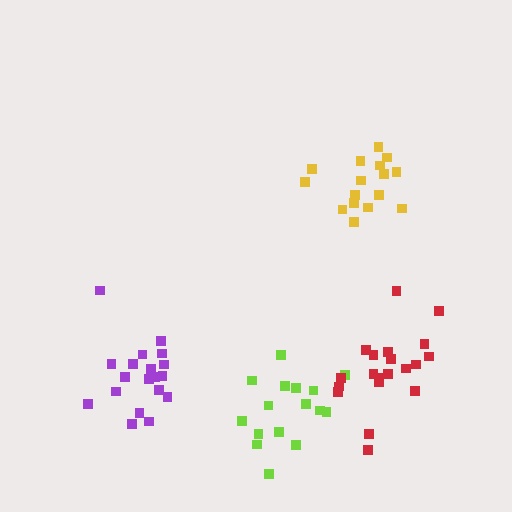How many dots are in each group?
Group 1: 16 dots, Group 2: 19 dots, Group 3: 16 dots, Group 4: 20 dots (71 total).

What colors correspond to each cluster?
The clusters are colored: lime, purple, yellow, red.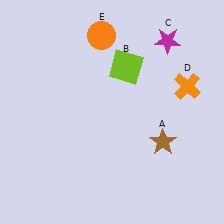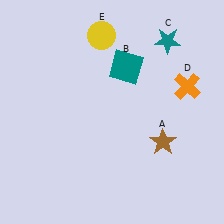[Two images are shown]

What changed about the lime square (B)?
In Image 1, B is lime. In Image 2, it changed to teal.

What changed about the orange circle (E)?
In Image 1, E is orange. In Image 2, it changed to yellow.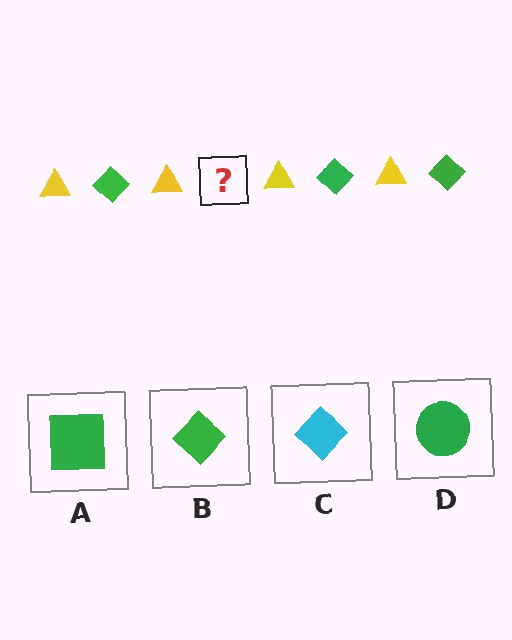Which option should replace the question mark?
Option B.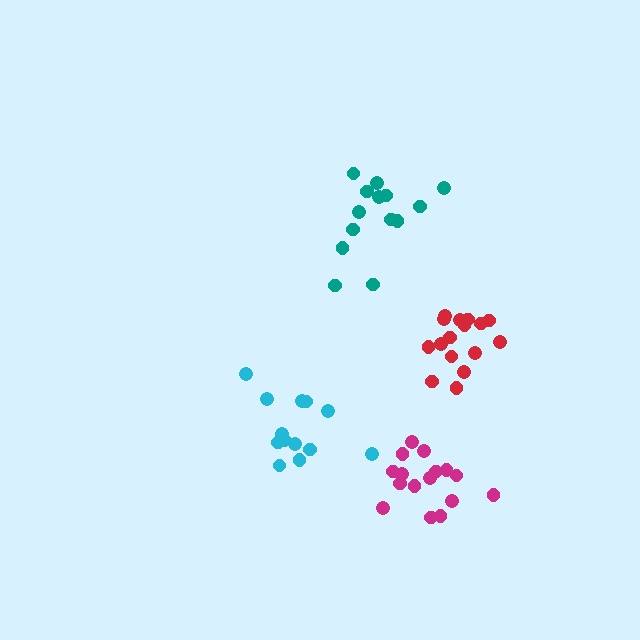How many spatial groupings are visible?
There are 4 spatial groupings.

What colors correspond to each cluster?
The clusters are colored: cyan, magenta, red, teal.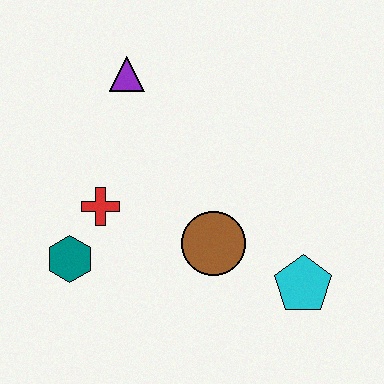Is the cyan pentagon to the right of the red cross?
Yes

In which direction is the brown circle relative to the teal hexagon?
The brown circle is to the right of the teal hexagon.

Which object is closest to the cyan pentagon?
The brown circle is closest to the cyan pentagon.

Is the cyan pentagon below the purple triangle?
Yes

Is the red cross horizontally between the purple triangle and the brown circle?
No